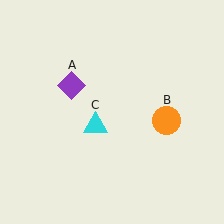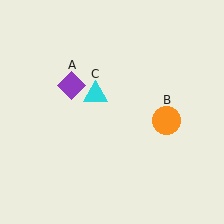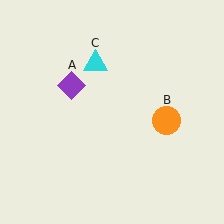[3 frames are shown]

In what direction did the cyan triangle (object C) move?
The cyan triangle (object C) moved up.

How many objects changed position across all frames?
1 object changed position: cyan triangle (object C).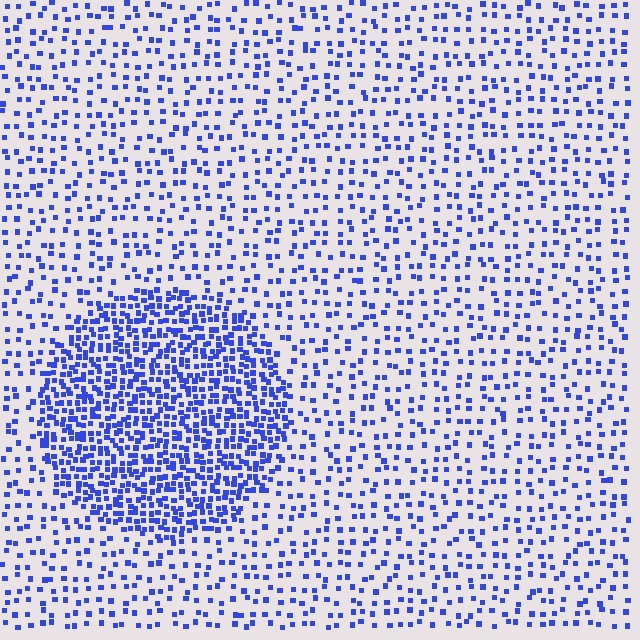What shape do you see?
I see a circle.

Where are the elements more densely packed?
The elements are more densely packed inside the circle boundary.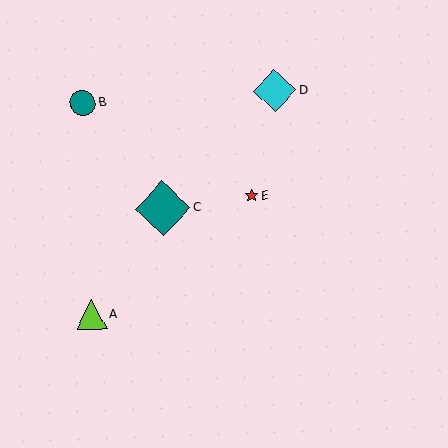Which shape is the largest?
The teal diamond (labeled C) is the largest.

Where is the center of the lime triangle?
The center of the lime triangle is at (92, 315).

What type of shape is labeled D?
Shape D is a cyan diamond.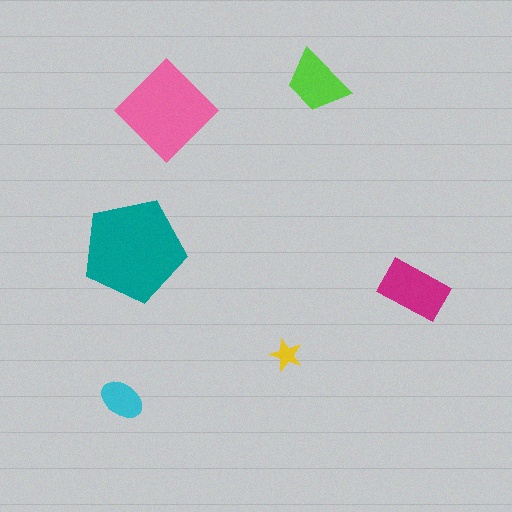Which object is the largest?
The teal pentagon.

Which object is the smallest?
The yellow star.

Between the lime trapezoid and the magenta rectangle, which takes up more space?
The magenta rectangle.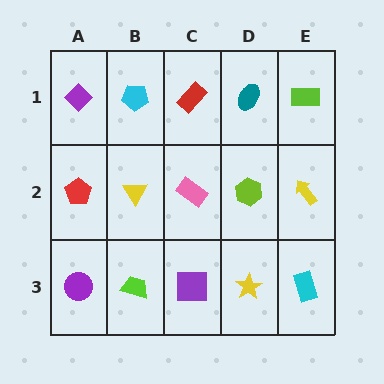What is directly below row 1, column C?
A pink rectangle.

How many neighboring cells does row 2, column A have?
3.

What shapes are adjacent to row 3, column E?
A yellow arrow (row 2, column E), a yellow star (row 3, column D).